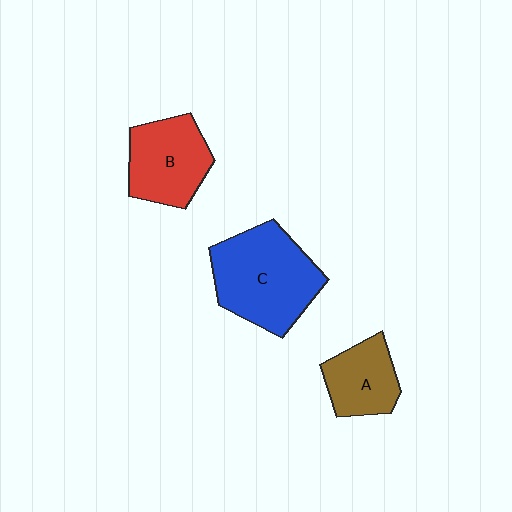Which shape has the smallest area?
Shape A (brown).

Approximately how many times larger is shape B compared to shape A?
Approximately 1.3 times.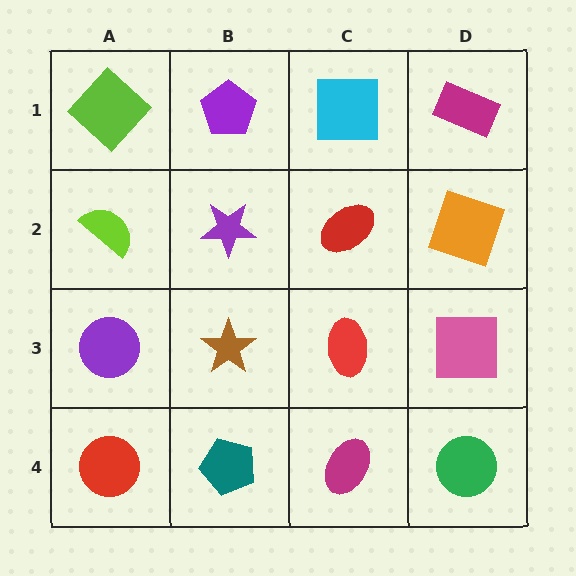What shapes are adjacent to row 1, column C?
A red ellipse (row 2, column C), a purple pentagon (row 1, column B), a magenta rectangle (row 1, column D).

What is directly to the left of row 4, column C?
A teal pentagon.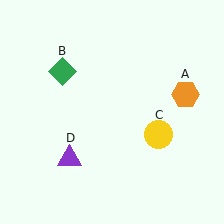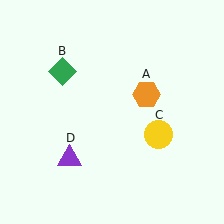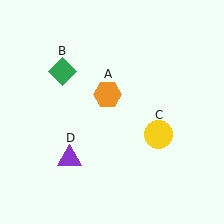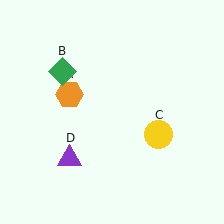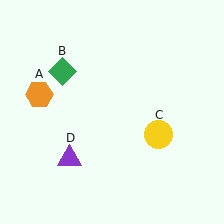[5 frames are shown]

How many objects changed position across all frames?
1 object changed position: orange hexagon (object A).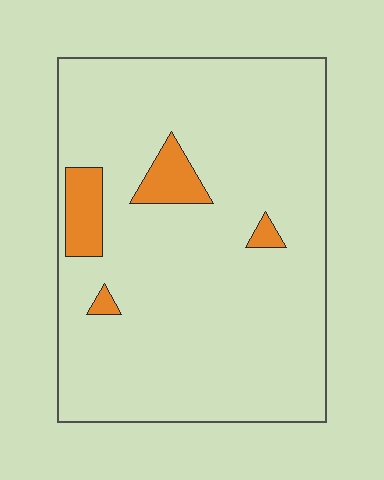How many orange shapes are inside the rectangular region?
4.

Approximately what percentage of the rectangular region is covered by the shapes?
Approximately 10%.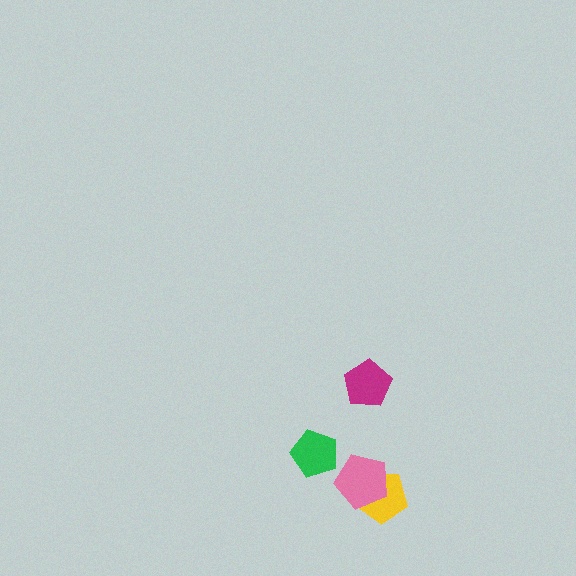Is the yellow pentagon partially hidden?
Yes, it is partially covered by another shape.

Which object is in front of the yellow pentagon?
The pink pentagon is in front of the yellow pentagon.